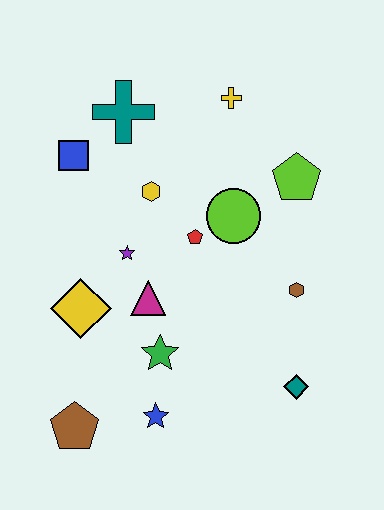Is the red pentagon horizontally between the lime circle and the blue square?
Yes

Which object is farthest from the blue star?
The yellow cross is farthest from the blue star.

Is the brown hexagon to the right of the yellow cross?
Yes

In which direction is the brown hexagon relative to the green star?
The brown hexagon is to the right of the green star.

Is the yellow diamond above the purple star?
No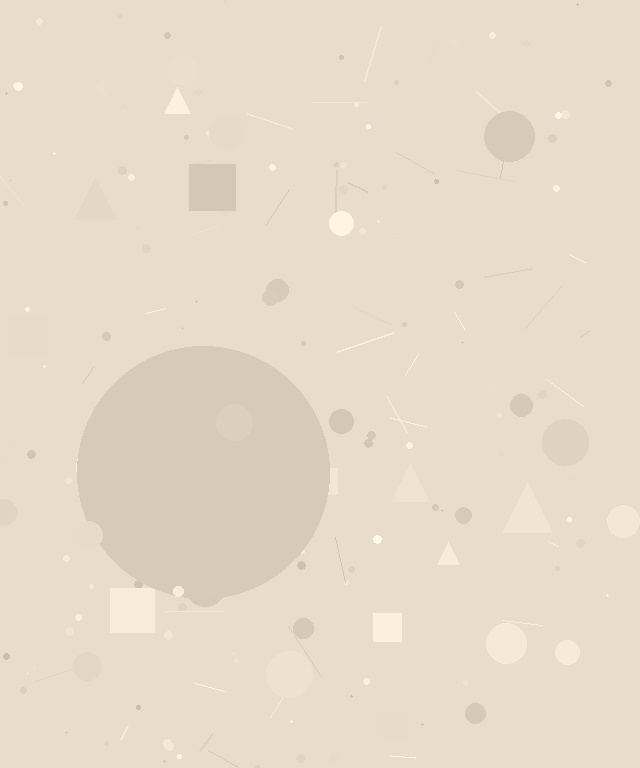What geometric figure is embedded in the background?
A circle is embedded in the background.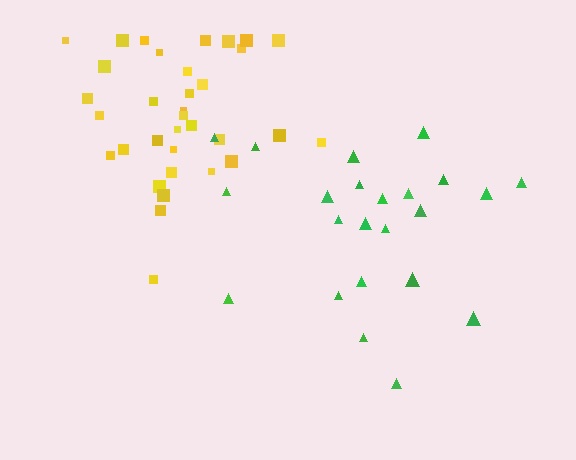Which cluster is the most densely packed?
Yellow.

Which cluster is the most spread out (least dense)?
Green.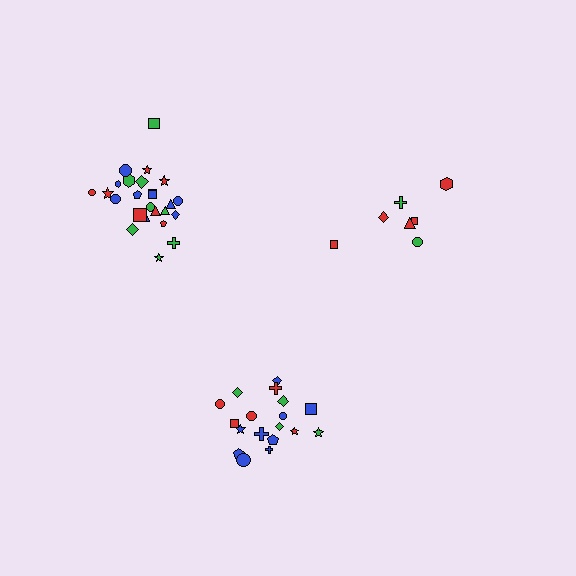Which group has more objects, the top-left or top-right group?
The top-left group.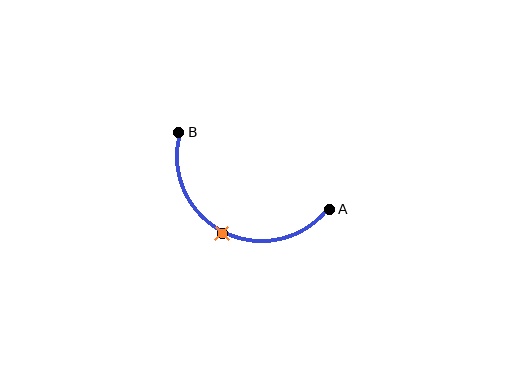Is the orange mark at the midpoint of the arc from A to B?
Yes. The orange mark lies on the arc at equal arc-length from both A and B — it is the arc midpoint.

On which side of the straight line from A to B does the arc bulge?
The arc bulges below the straight line connecting A and B.